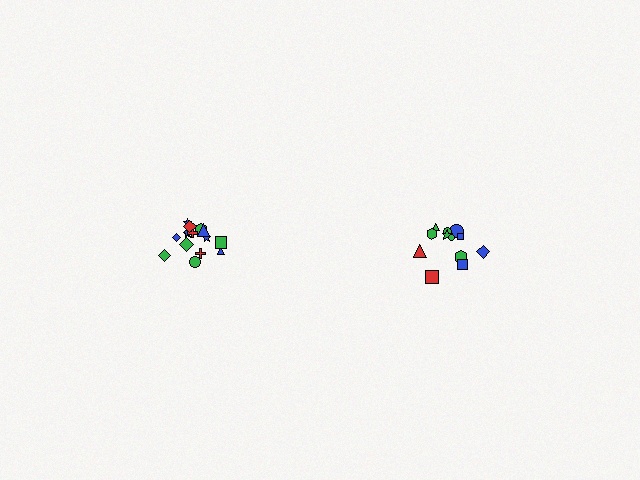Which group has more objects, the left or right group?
The left group.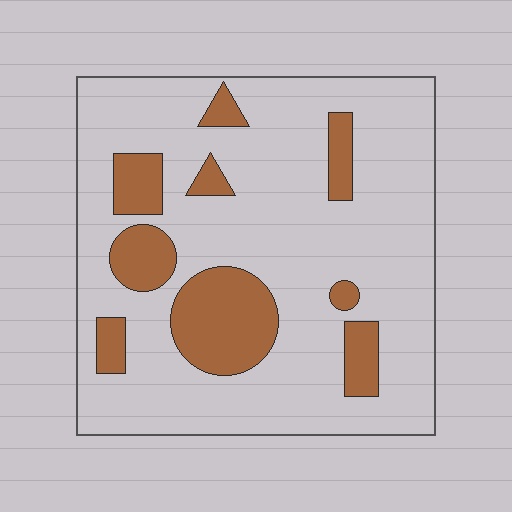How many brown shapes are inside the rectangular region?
9.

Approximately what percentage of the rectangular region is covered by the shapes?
Approximately 20%.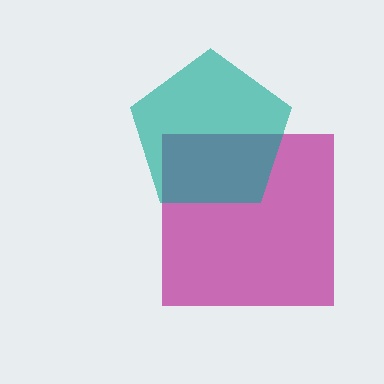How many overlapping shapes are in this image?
There are 2 overlapping shapes in the image.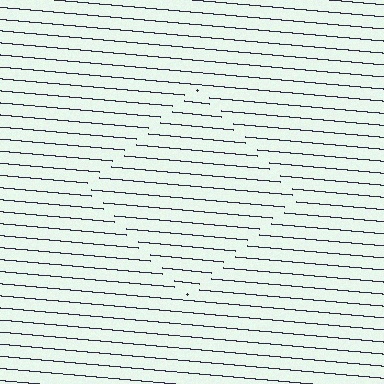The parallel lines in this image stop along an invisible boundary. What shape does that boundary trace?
An illusory square. The interior of the shape contains the same grating, shifted by half a period — the contour is defined by the phase discontinuity where line-ends from the inner and outer gratings abut.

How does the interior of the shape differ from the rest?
The interior of the shape contains the same grating, shifted by half a period — the contour is defined by the phase discontinuity where line-ends from the inner and outer gratings abut.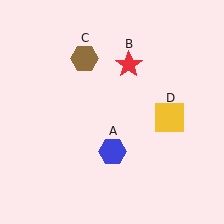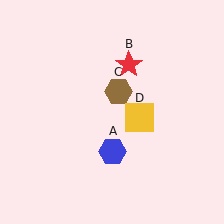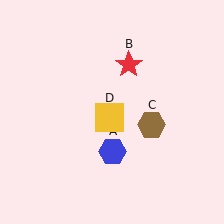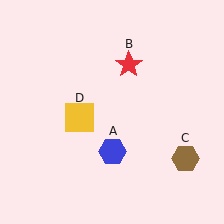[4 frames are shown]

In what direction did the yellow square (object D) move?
The yellow square (object D) moved left.